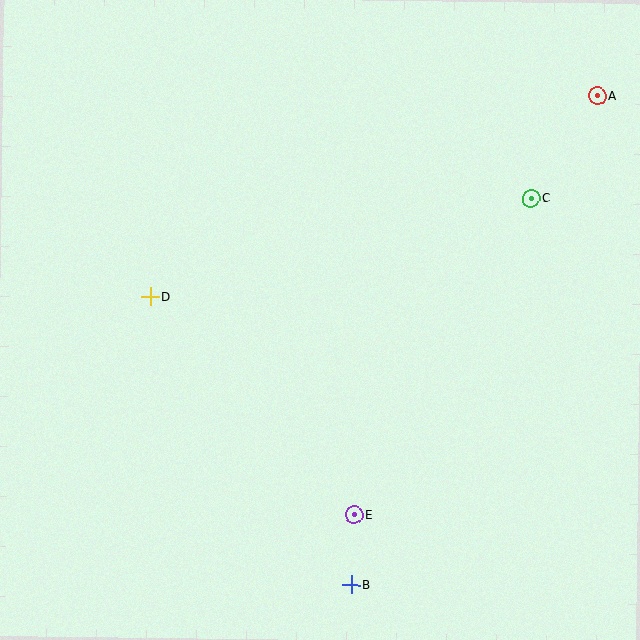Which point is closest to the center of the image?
Point D at (150, 297) is closest to the center.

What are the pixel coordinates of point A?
Point A is at (597, 95).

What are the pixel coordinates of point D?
Point D is at (150, 297).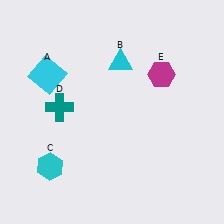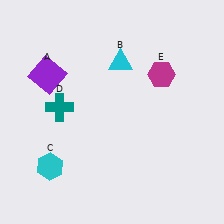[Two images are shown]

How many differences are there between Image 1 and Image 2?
There is 1 difference between the two images.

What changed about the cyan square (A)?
In Image 1, A is cyan. In Image 2, it changed to purple.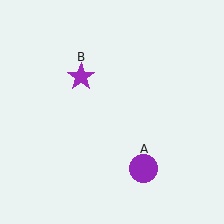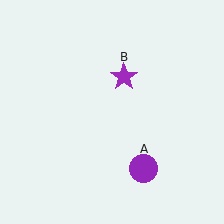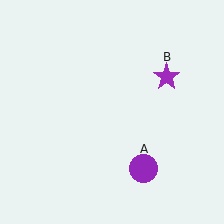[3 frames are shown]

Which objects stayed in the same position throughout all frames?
Purple circle (object A) remained stationary.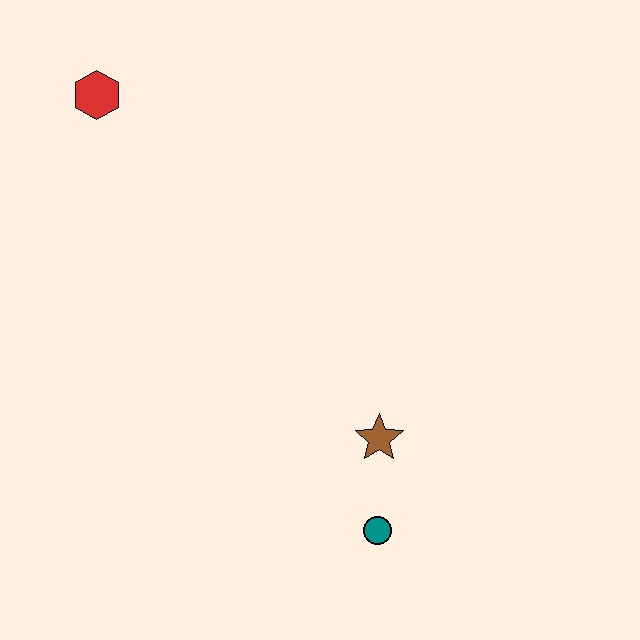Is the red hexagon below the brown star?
No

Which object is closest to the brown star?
The teal circle is closest to the brown star.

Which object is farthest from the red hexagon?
The teal circle is farthest from the red hexagon.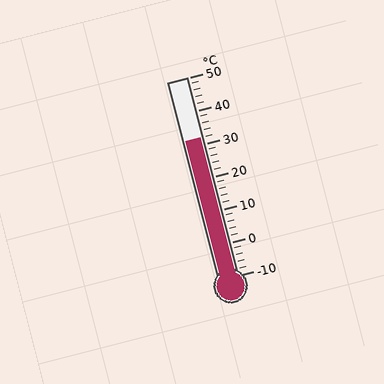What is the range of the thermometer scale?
The thermometer scale ranges from -10°C to 50°C.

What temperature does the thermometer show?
The thermometer shows approximately 32°C.